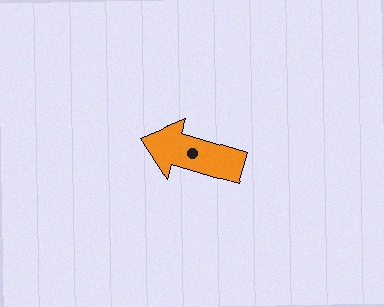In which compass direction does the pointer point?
West.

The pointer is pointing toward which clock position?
Roughly 10 o'clock.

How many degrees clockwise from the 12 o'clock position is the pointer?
Approximately 287 degrees.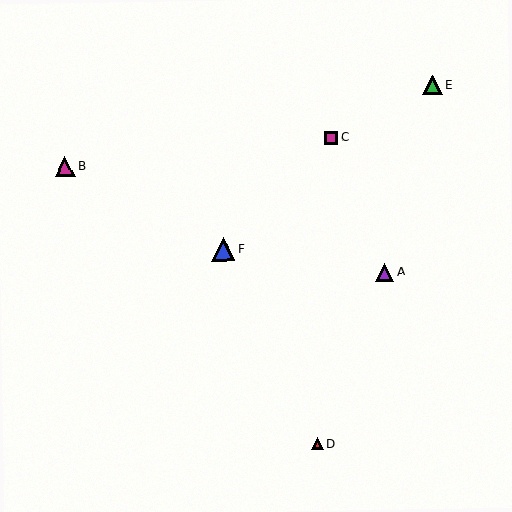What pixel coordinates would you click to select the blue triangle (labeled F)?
Click at (223, 249) to select the blue triangle F.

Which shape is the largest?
The blue triangle (labeled F) is the largest.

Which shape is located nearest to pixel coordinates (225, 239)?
The blue triangle (labeled F) at (223, 249) is nearest to that location.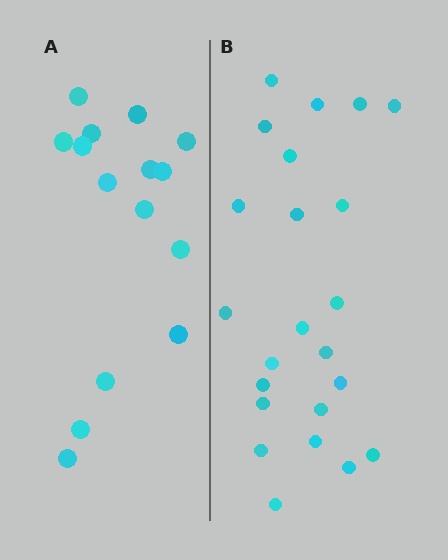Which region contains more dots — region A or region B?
Region B (the right region) has more dots.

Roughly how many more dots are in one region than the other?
Region B has roughly 8 or so more dots than region A.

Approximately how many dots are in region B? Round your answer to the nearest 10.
About 20 dots. (The exact count is 23, which rounds to 20.)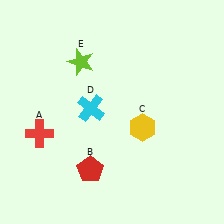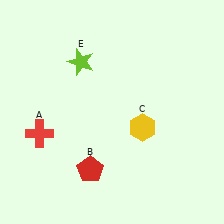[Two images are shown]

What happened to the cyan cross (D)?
The cyan cross (D) was removed in Image 2. It was in the top-left area of Image 1.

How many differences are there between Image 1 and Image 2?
There is 1 difference between the two images.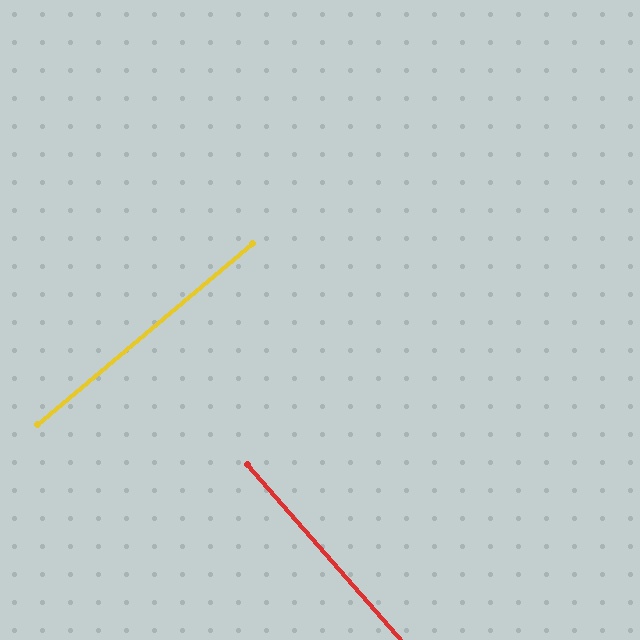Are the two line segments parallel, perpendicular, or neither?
Perpendicular — they meet at approximately 89°.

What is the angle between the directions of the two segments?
Approximately 89 degrees.